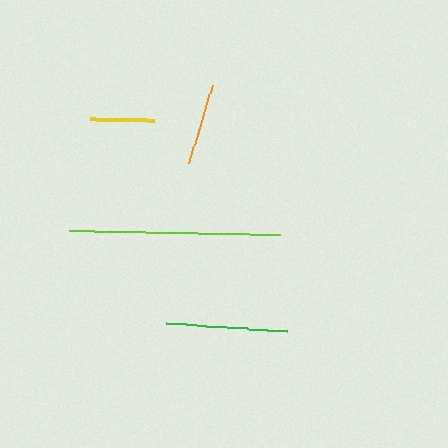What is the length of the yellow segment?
The yellow segment is approximately 63 pixels long.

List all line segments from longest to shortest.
From longest to shortest: lime, green, orange, yellow.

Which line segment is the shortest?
The yellow line is the shortest at approximately 63 pixels.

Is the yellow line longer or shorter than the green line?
The green line is longer than the yellow line.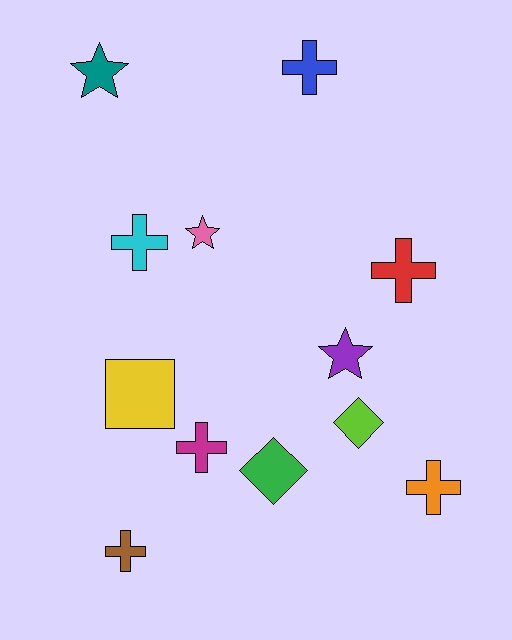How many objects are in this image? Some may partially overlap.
There are 12 objects.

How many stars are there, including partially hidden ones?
There are 3 stars.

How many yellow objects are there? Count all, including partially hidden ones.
There is 1 yellow object.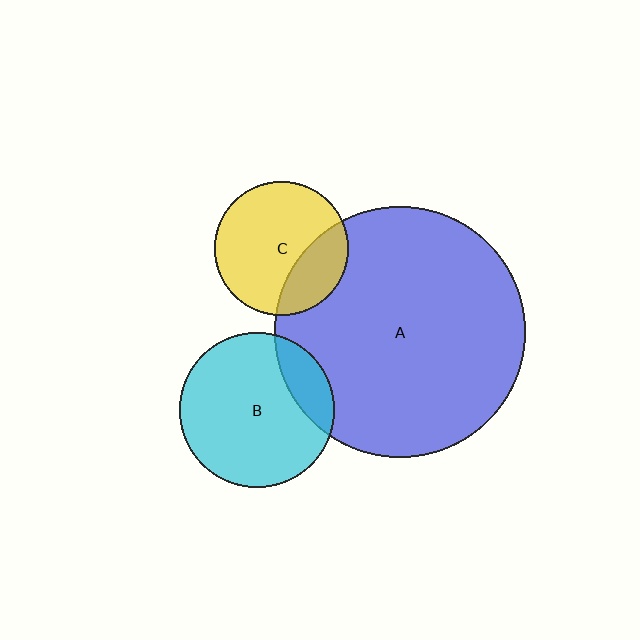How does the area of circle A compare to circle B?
Approximately 2.6 times.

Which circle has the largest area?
Circle A (blue).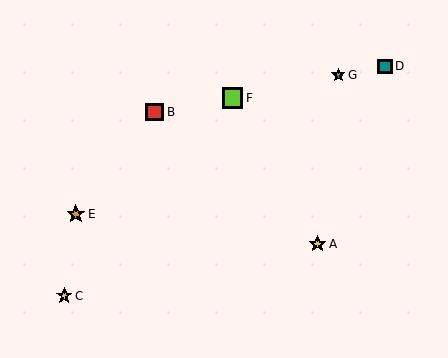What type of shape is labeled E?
Shape E is an orange star.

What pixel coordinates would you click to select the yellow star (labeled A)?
Click at (318, 244) to select the yellow star A.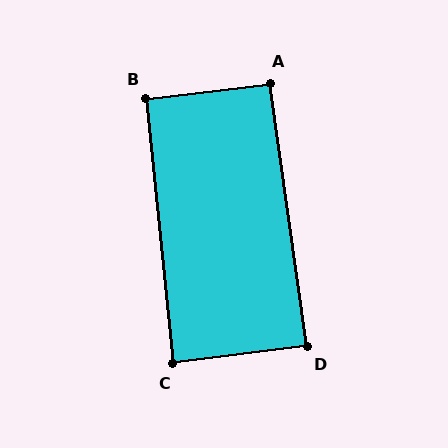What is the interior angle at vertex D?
Approximately 89 degrees (approximately right).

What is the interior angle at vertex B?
Approximately 91 degrees (approximately right).